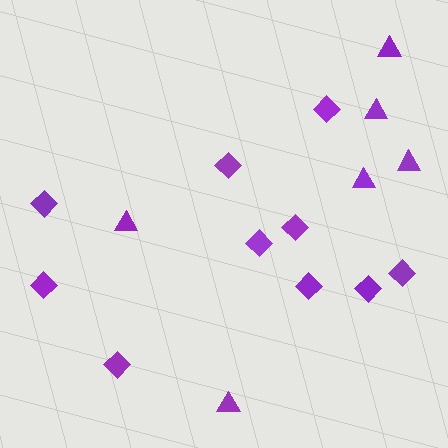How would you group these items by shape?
There are 2 groups: one group of triangles (6) and one group of diamonds (10).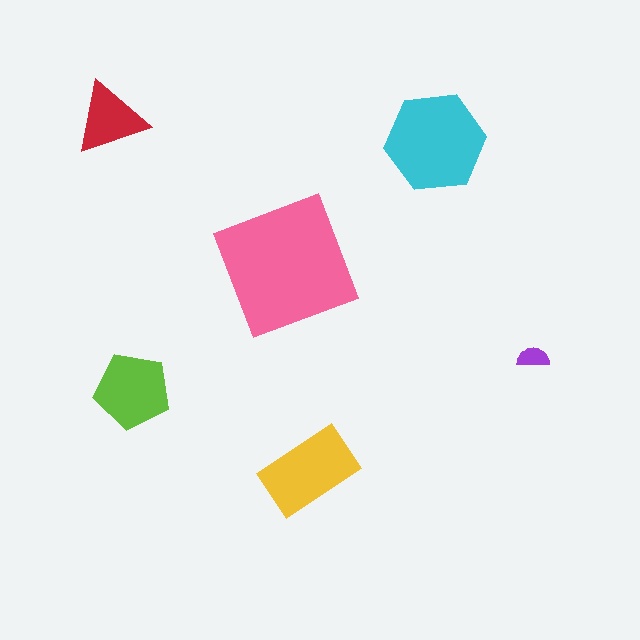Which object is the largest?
The pink square.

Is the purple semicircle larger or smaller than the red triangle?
Smaller.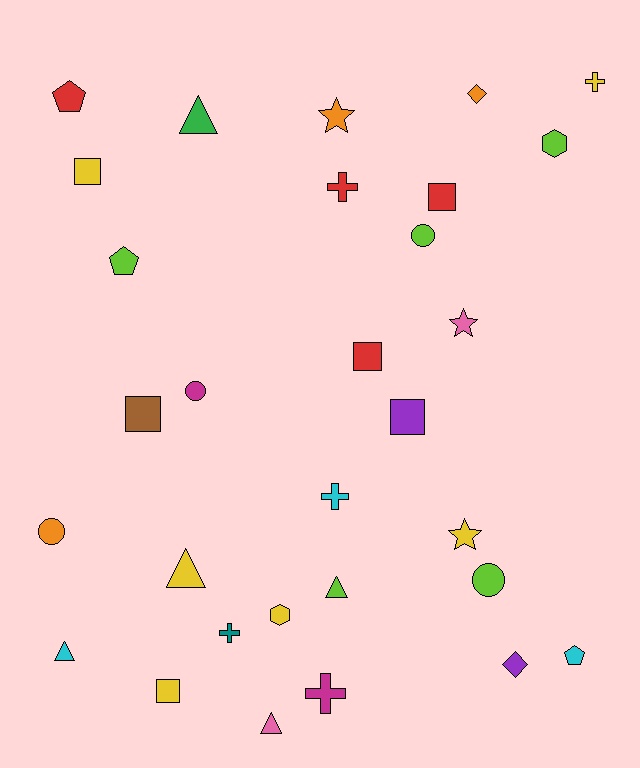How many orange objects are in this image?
There are 3 orange objects.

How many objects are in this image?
There are 30 objects.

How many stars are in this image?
There are 3 stars.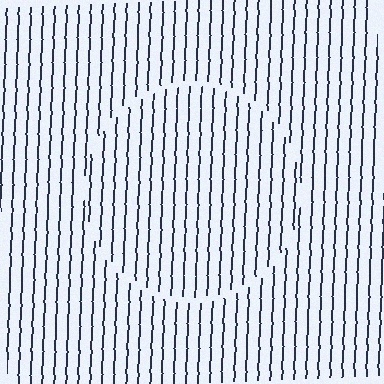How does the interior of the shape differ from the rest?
The interior of the shape contains the same grating, shifted by half a period — the contour is defined by the phase discontinuity where line-ends from the inner and outer gratings abut.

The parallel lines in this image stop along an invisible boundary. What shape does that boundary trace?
An illusory circle. The interior of the shape contains the same grating, shifted by half a period — the contour is defined by the phase discontinuity where line-ends from the inner and outer gratings abut.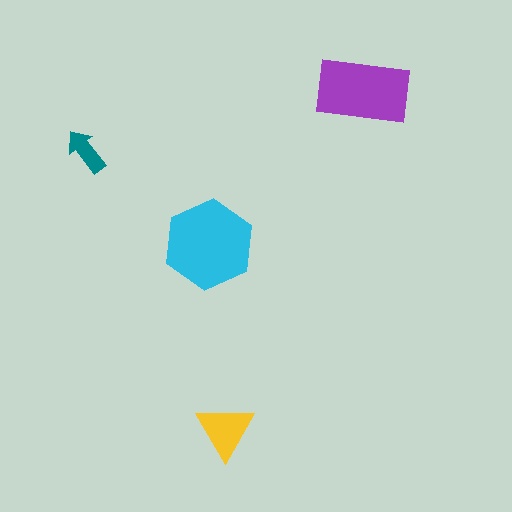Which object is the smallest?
The teal arrow.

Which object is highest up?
The purple rectangle is topmost.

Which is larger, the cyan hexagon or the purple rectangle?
The cyan hexagon.